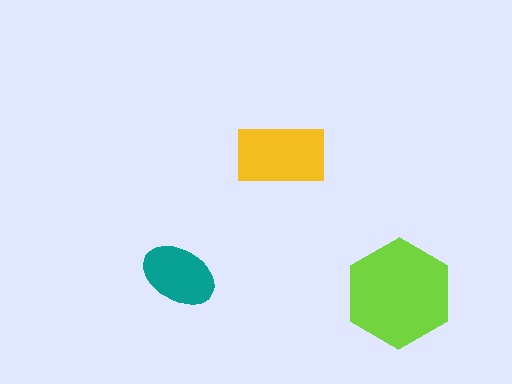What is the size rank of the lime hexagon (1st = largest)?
1st.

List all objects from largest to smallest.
The lime hexagon, the yellow rectangle, the teal ellipse.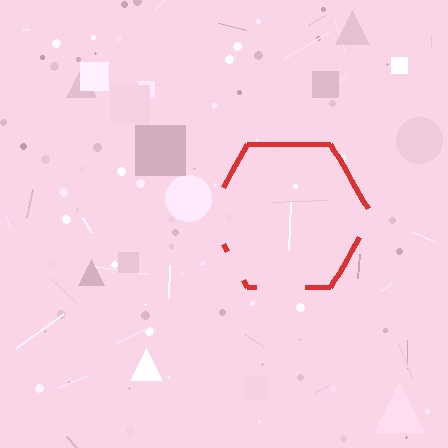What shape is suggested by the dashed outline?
The dashed outline suggests a hexagon.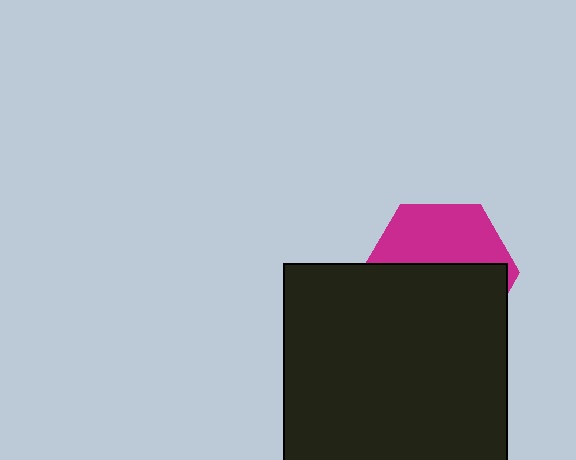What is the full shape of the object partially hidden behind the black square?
The partially hidden object is a magenta hexagon.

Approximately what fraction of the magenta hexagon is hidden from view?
Roughly 57% of the magenta hexagon is hidden behind the black square.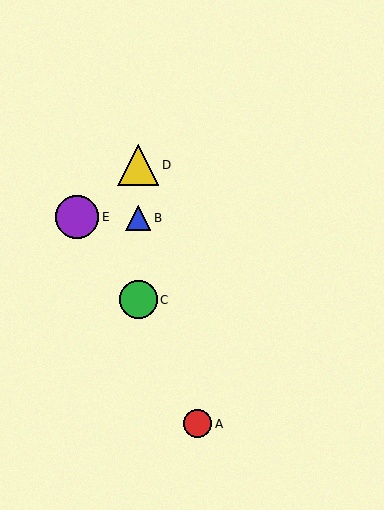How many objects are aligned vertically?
3 objects (B, C, D) are aligned vertically.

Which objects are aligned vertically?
Objects B, C, D are aligned vertically.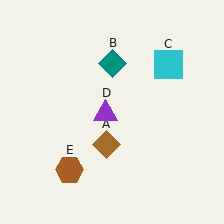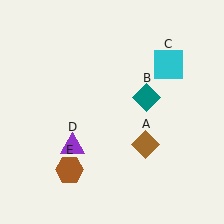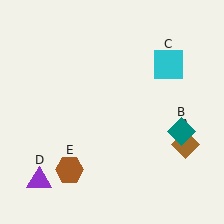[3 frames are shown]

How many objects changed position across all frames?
3 objects changed position: brown diamond (object A), teal diamond (object B), purple triangle (object D).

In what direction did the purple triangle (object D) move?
The purple triangle (object D) moved down and to the left.